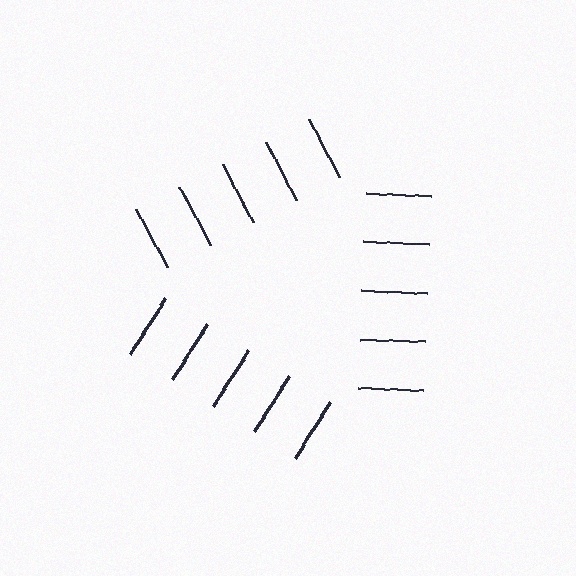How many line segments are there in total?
15 — 5 along each of the 3 edges.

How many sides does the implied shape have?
3 sides — the line-ends trace a triangle.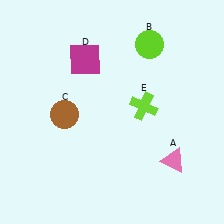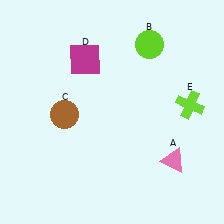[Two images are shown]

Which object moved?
The lime cross (E) moved right.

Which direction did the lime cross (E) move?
The lime cross (E) moved right.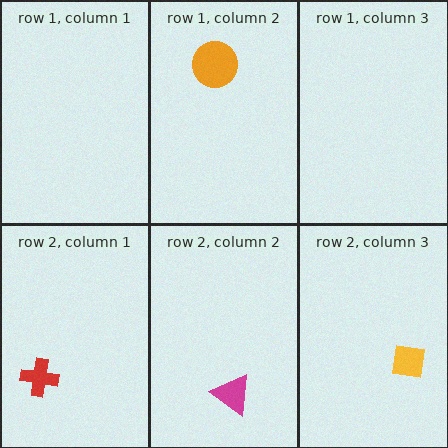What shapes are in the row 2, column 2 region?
The magenta triangle.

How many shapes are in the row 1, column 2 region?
1.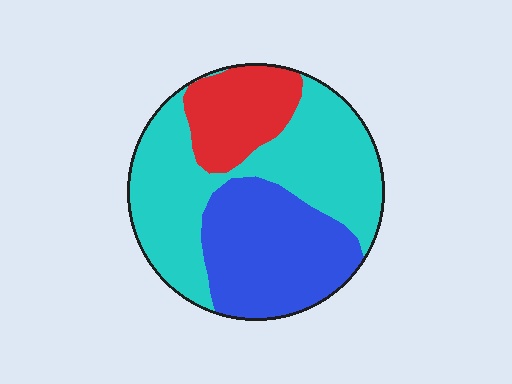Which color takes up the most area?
Cyan, at roughly 50%.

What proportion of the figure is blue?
Blue takes up about one third (1/3) of the figure.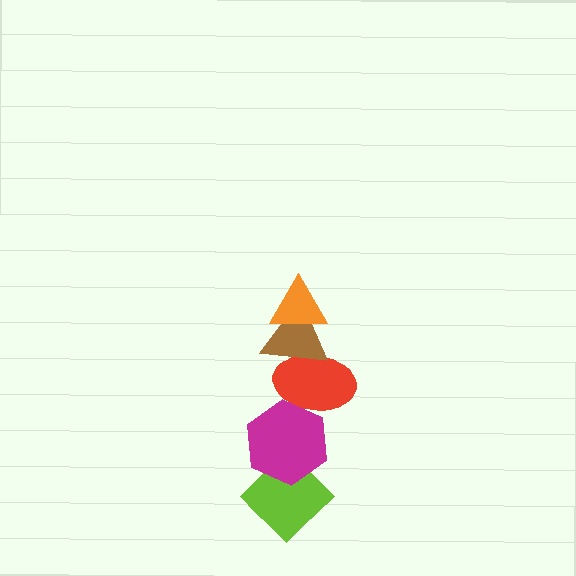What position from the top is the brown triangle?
The brown triangle is 2nd from the top.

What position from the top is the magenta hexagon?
The magenta hexagon is 4th from the top.